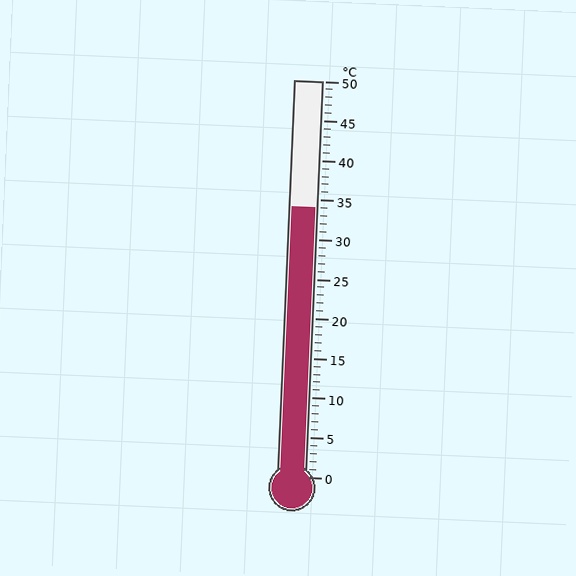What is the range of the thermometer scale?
The thermometer scale ranges from 0°C to 50°C.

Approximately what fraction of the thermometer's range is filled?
The thermometer is filled to approximately 70% of its range.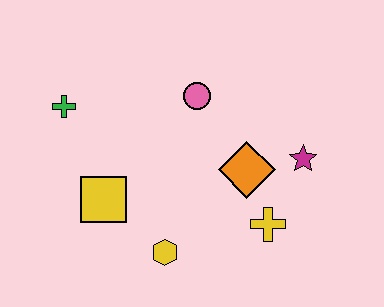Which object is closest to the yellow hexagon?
The yellow square is closest to the yellow hexagon.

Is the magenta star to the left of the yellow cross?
No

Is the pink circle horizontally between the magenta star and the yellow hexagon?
Yes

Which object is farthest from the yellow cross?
The green cross is farthest from the yellow cross.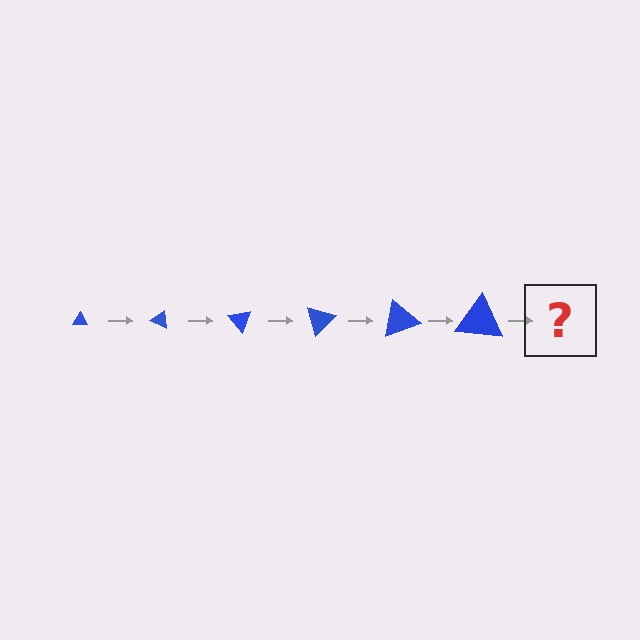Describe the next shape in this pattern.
It should be a triangle, larger than the previous one and rotated 150 degrees from the start.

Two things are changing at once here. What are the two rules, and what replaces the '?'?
The two rules are that the triangle grows larger each step and it rotates 25 degrees each step. The '?' should be a triangle, larger than the previous one and rotated 150 degrees from the start.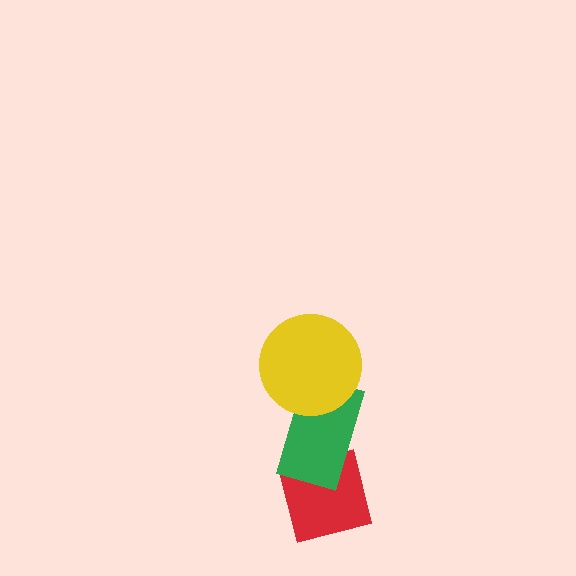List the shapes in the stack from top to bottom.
From top to bottom: the yellow circle, the green rectangle, the red square.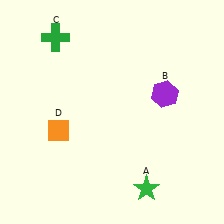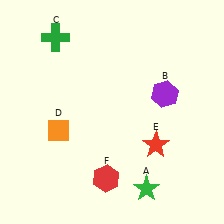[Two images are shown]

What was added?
A red star (E), a red hexagon (F) were added in Image 2.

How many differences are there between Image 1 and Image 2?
There are 2 differences between the two images.